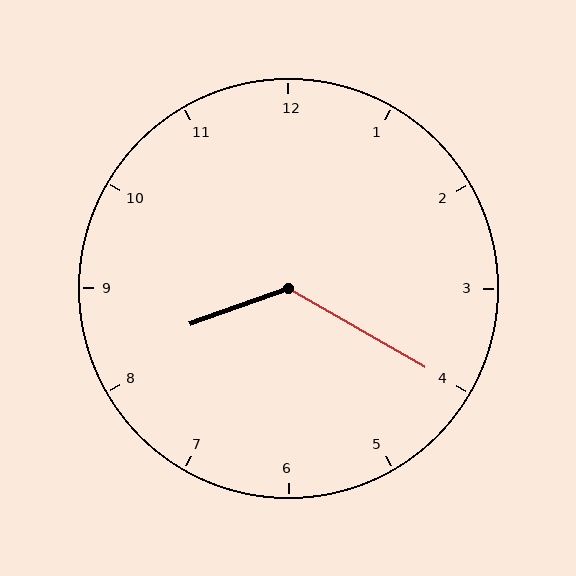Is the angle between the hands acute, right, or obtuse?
It is obtuse.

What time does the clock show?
8:20.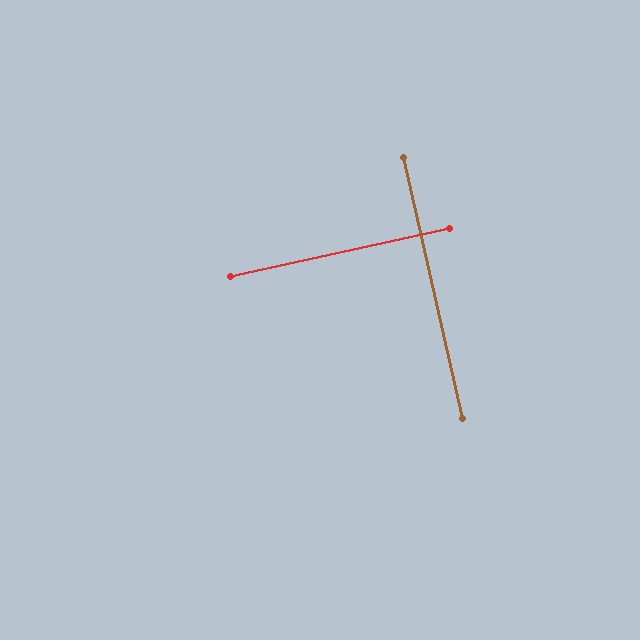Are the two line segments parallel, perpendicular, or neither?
Perpendicular — they meet at approximately 90°.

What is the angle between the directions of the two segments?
Approximately 90 degrees.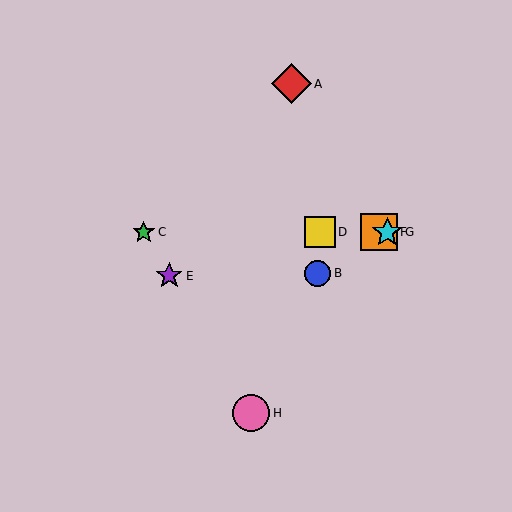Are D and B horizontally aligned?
No, D is at y≈232 and B is at y≈273.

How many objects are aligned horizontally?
4 objects (C, D, F, G) are aligned horizontally.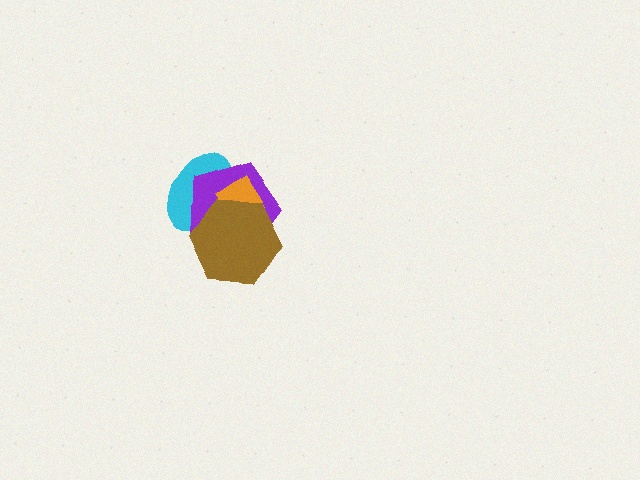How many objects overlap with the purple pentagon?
3 objects overlap with the purple pentagon.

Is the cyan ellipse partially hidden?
Yes, it is partially covered by another shape.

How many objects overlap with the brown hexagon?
3 objects overlap with the brown hexagon.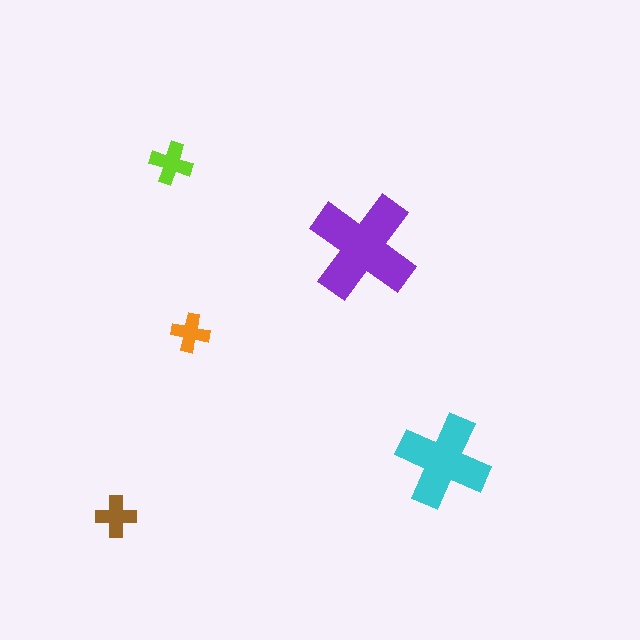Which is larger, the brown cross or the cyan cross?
The cyan one.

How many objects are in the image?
There are 5 objects in the image.